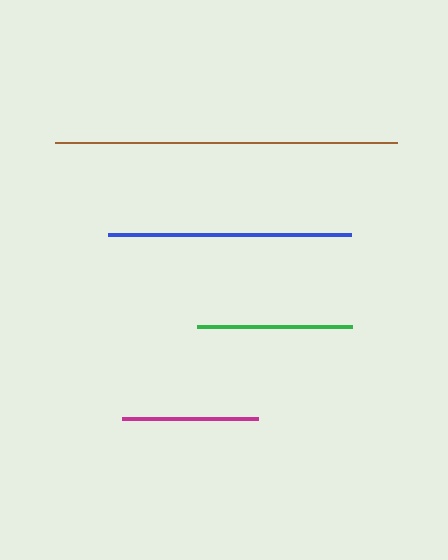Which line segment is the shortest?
The magenta line is the shortest at approximately 135 pixels.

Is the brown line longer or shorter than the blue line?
The brown line is longer than the blue line.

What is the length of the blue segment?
The blue segment is approximately 243 pixels long.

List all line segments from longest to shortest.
From longest to shortest: brown, blue, green, magenta.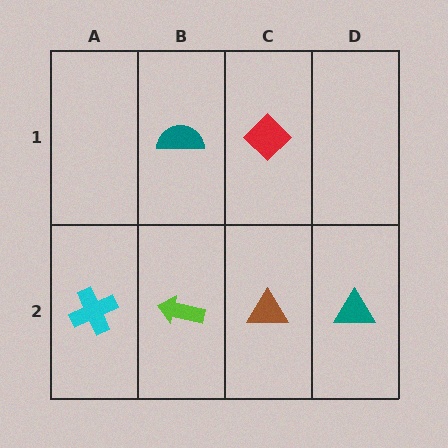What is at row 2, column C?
A brown triangle.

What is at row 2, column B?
A lime arrow.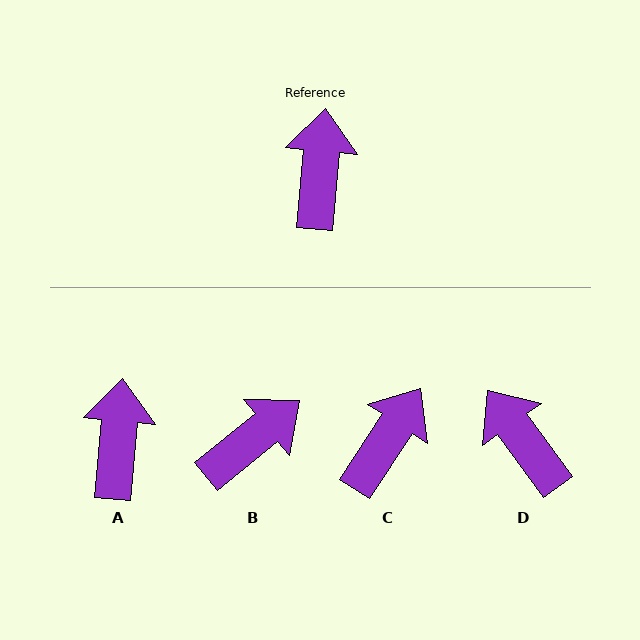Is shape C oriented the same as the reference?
No, it is off by about 28 degrees.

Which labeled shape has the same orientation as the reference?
A.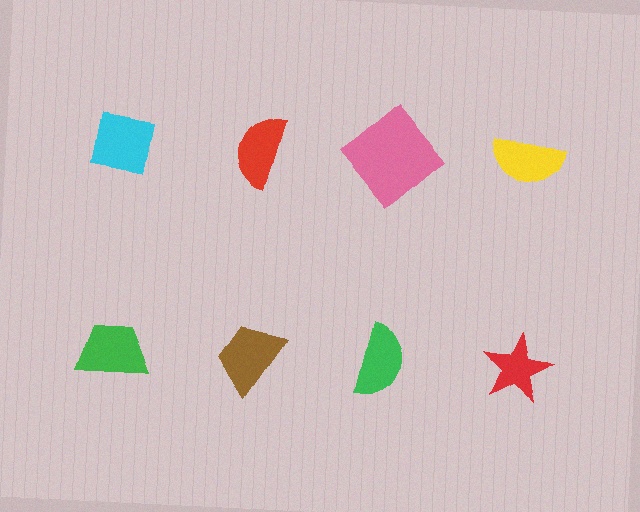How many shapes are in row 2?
4 shapes.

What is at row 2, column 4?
A red star.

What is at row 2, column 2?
A brown trapezoid.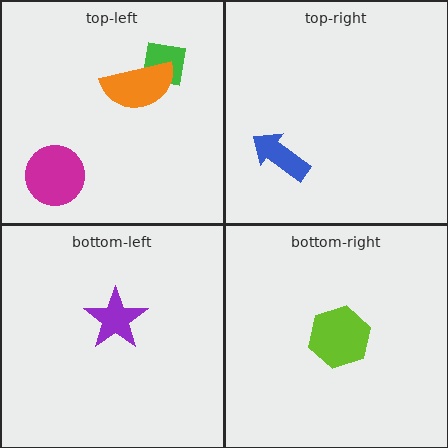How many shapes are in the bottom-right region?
1.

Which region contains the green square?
The top-left region.